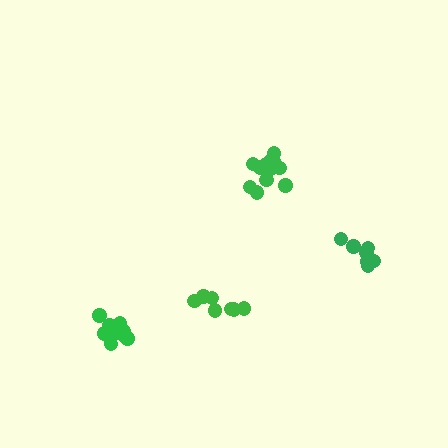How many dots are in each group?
Group 1: 11 dots, Group 2: 7 dots, Group 3: 7 dots, Group 4: 13 dots (38 total).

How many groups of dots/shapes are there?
There are 4 groups.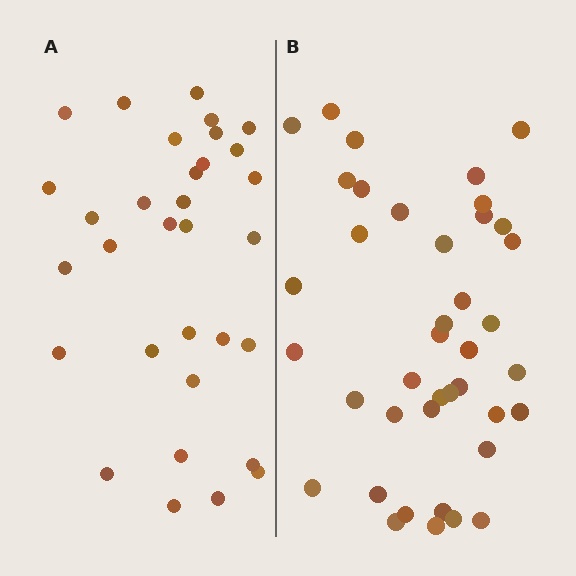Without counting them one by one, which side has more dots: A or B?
Region B (the right region) has more dots.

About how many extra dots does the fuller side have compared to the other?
Region B has roughly 8 or so more dots than region A.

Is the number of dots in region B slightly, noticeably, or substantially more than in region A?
Region B has noticeably more, but not dramatically so. The ratio is roughly 1.2 to 1.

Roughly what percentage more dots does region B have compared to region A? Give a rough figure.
About 25% more.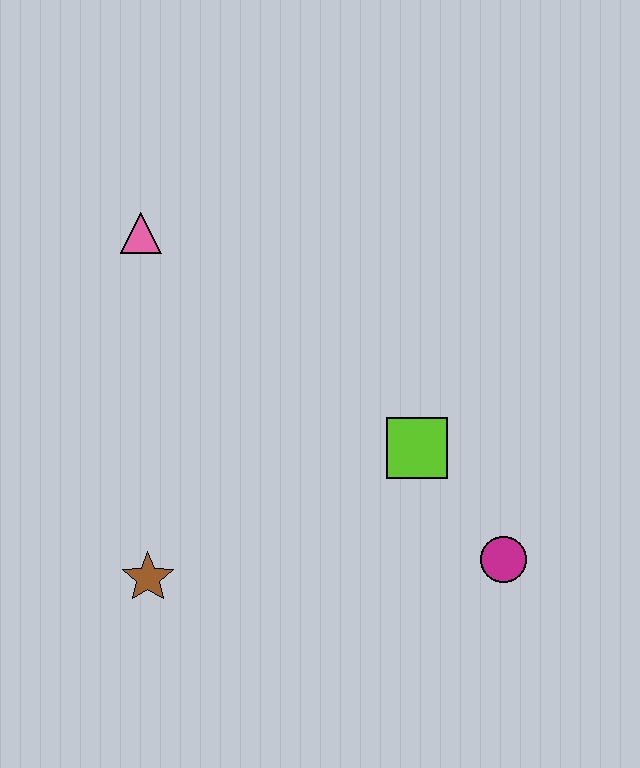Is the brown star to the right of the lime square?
No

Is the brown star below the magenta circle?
Yes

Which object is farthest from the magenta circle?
The pink triangle is farthest from the magenta circle.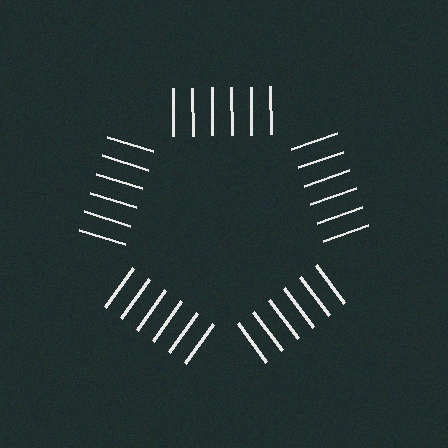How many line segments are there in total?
30 — 6 along each of the 5 edges.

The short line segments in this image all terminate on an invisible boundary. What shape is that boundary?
An illusory pentagon — the line segments terminate on its edges but no continuous stroke is drawn.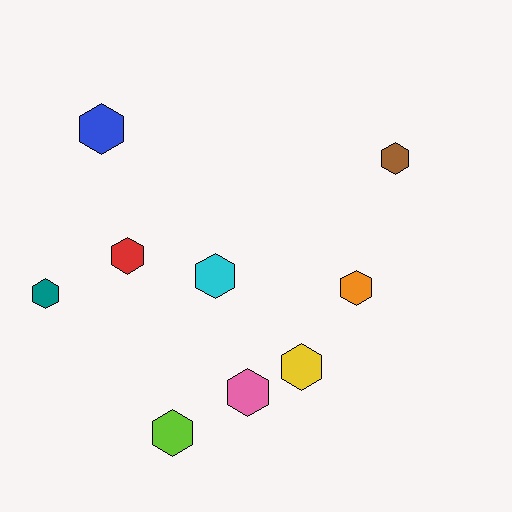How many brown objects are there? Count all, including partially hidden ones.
There is 1 brown object.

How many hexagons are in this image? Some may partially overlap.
There are 9 hexagons.